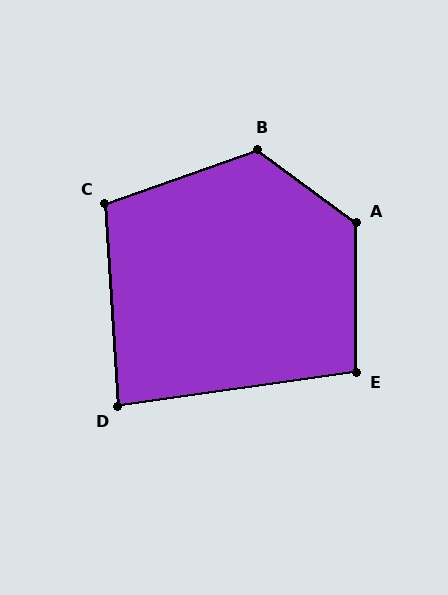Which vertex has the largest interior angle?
A, at approximately 127 degrees.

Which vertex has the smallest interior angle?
D, at approximately 86 degrees.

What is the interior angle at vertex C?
Approximately 106 degrees (obtuse).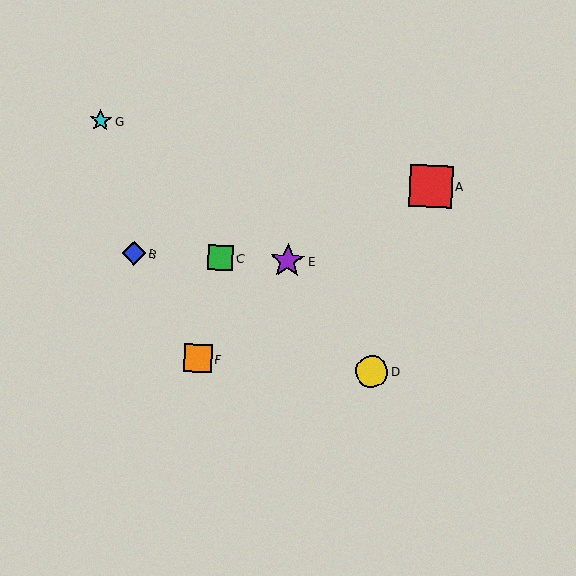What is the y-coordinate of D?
Object D is at y≈371.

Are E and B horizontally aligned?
Yes, both are at y≈261.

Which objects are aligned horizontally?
Objects B, C, E are aligned horizontally.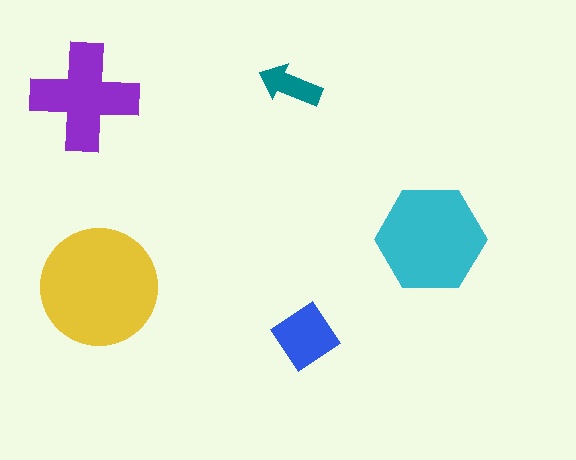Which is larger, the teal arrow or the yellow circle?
The yellow circle.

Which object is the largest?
The yellow circle.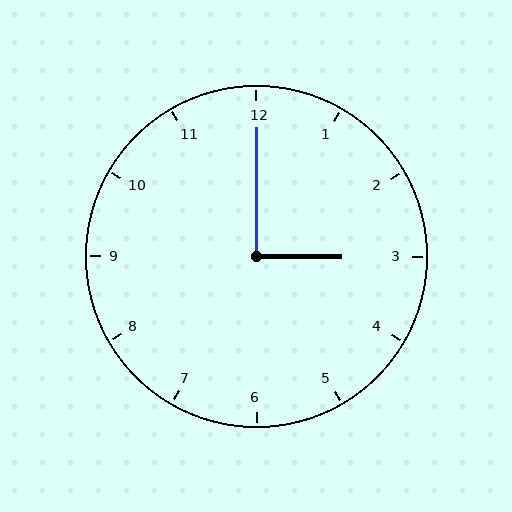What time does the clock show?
3:00.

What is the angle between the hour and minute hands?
Approximately 90 degrees.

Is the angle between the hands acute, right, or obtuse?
It is right.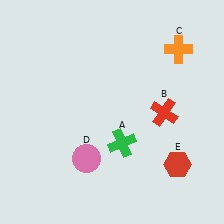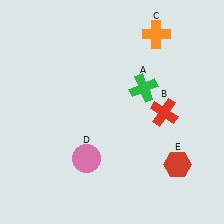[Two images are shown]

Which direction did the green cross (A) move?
The green cross (A) moved up.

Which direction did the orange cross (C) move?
The orange cross (C) moved left.